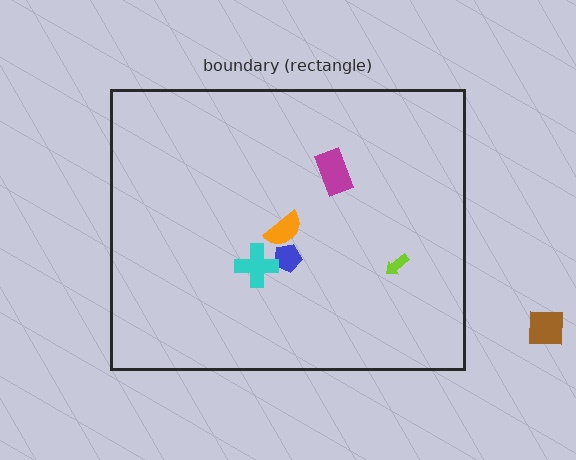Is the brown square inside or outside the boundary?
Outside.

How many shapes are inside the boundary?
5 inside, 1 outside.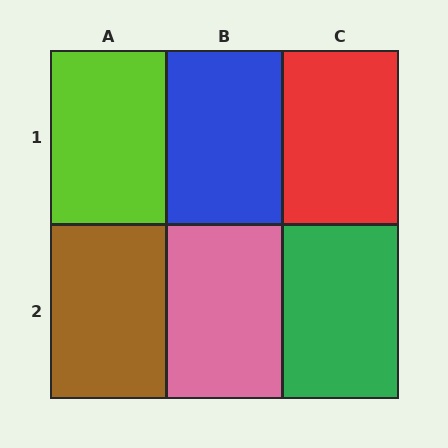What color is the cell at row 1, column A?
Lime.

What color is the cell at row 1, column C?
Red.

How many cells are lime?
1 cell is lime.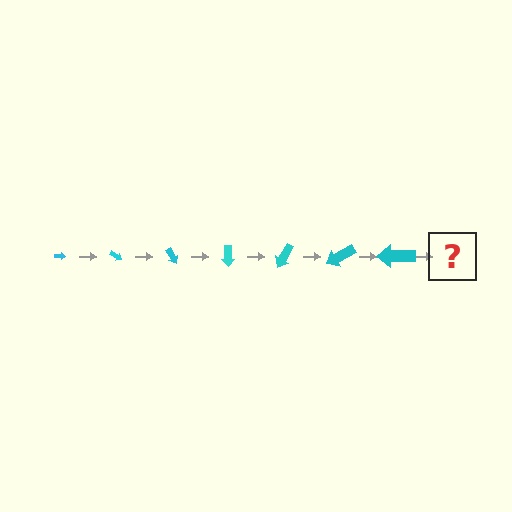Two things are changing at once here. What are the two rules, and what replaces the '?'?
The two rules are that the arrow grows larger each step and it rotates 30 degrees each step. The '?' should be an arrow, larger than the previous one and rotated 210 degrees from the start.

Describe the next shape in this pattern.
It should be an arrow, larger than the previous one and rotated 210 degrees from the start.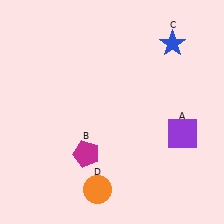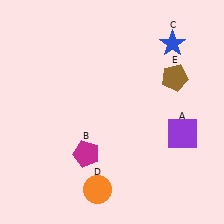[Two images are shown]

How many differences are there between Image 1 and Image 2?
There is 1 difference between the two images.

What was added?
A brown pentagon (E) was added in Image 2.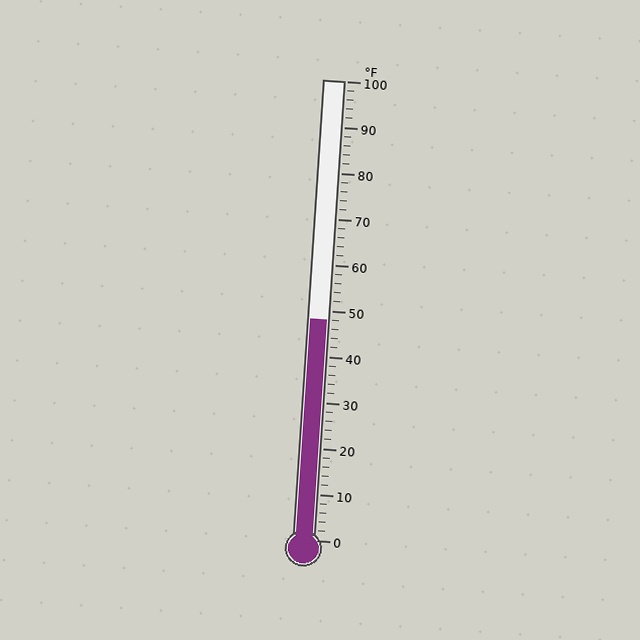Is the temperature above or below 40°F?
The temperature is above 40°F.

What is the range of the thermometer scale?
The thermometer scale ranges from 0°F to 100°F.